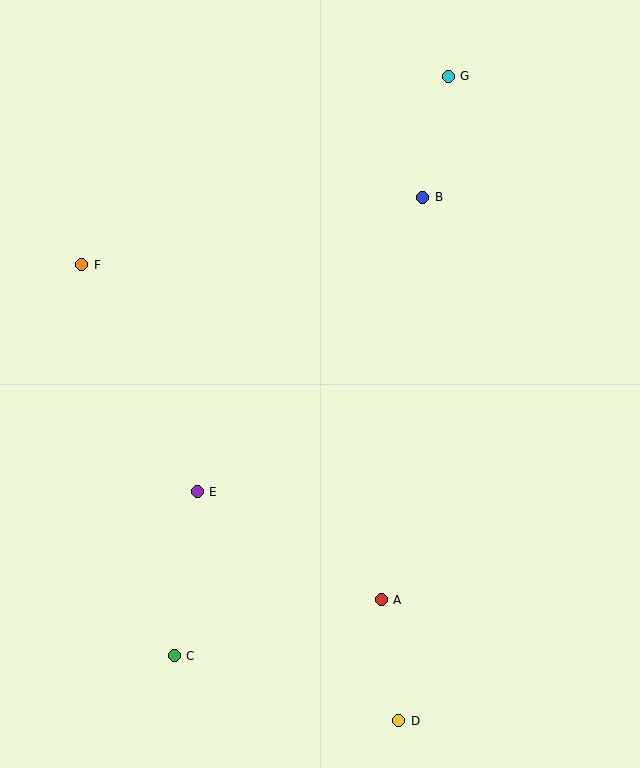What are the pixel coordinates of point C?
Point C is at (174, 656).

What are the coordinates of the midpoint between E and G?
The midpoint between E and G is at (323, 284).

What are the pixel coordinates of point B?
Point B is at (423, 197).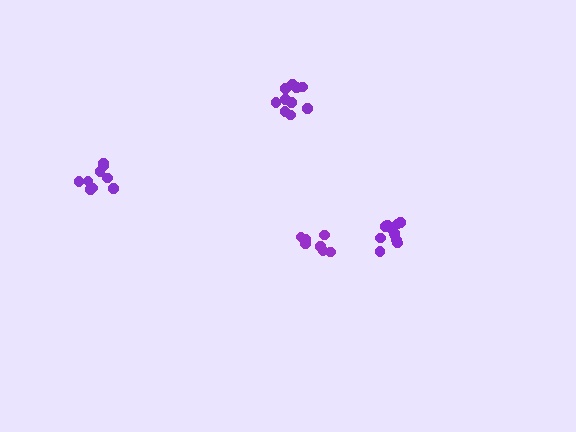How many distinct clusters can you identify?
There are 4 distinct clusters.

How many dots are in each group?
Group 1: 11 dots, Group 2: 10 dots, Group 3: 8 dots, Group 4: 9 dots (38 total).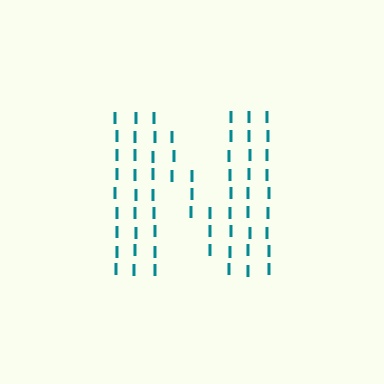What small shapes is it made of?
It is made of small letter I's.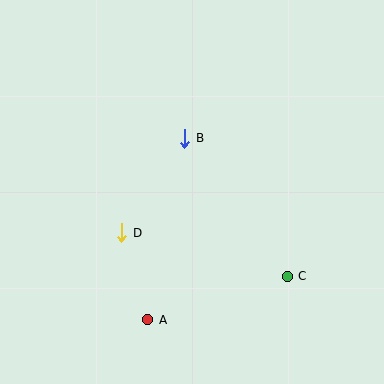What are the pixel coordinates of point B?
Point B is at (185, 139).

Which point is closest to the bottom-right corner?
Point C is closest to the bottom-right corner.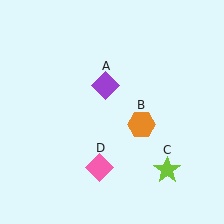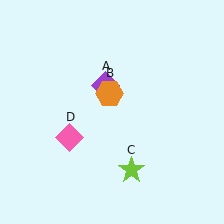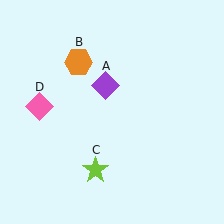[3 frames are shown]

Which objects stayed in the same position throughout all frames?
Purple diamond (object A) remained stationary.